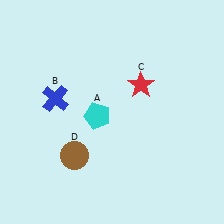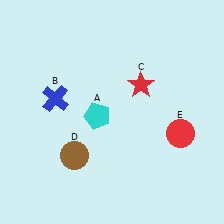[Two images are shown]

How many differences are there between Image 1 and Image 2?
There is 1 difference between the two images.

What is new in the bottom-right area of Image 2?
A red circle (E) was added in the bottom-right area of Image 2.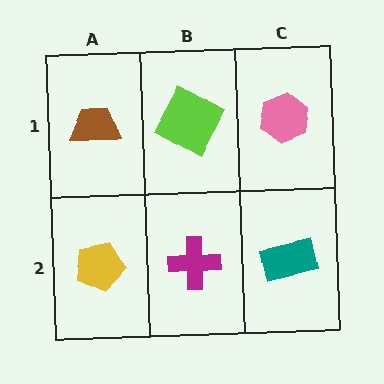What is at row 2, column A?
A yellow pentagon.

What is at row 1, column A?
A brown trapezoid.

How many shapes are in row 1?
3 shapes.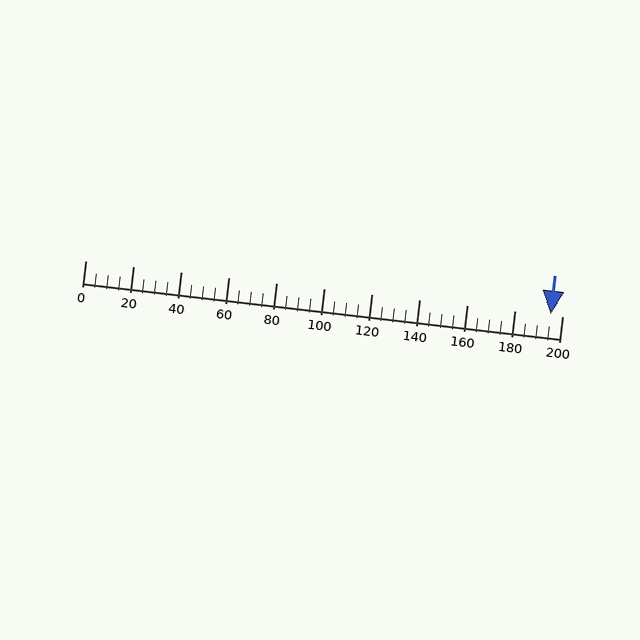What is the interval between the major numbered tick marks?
The major tick marks are spaced 20 units apart.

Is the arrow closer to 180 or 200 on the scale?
The arrow is closer to 200.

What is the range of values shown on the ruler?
The ruler shows values from 0 to 200.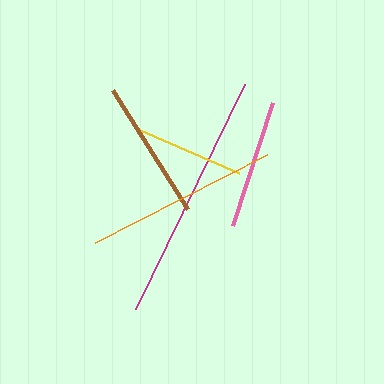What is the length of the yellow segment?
The yellow segment is approximately 108 pixels long.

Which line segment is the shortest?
The yellow line is the shortest at approximately 108 pixels.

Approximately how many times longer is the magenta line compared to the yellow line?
The magenta line is approximately 2.3 times the length of the yellow line.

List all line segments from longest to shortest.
From longest to shortest: magenta, orange, brown, pink, yellow.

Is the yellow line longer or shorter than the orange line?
The orange line is longer than the yellow line.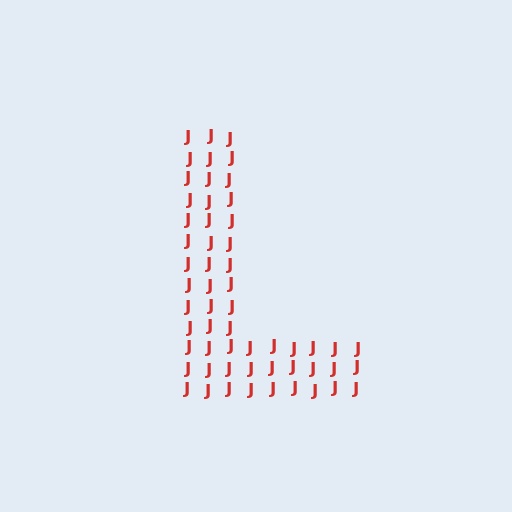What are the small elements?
The small elements are letter J's.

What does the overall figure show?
The overall figure shows the letter L.